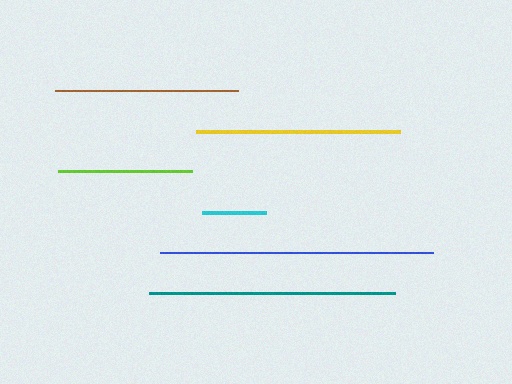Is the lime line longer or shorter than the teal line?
The teal line is longer than the lime line.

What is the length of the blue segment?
The blue segment is approximately 273 pixels long.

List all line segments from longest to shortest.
From longest to shortest: blue, teal, yellow, brown, lime, cyan.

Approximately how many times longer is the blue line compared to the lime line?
The blue line is approximately 2.0 times the length of the lime line.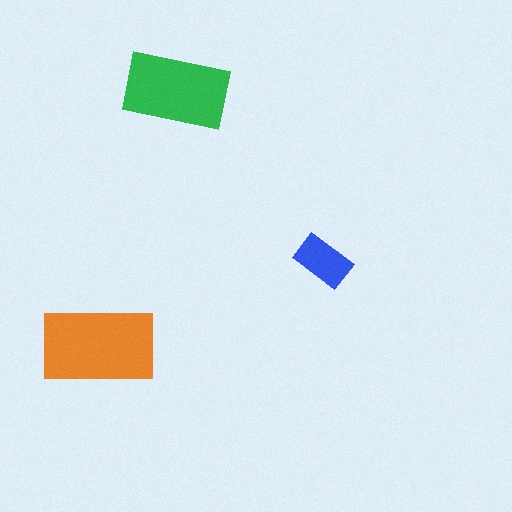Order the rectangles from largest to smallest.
the orange one, the green one, the blue one.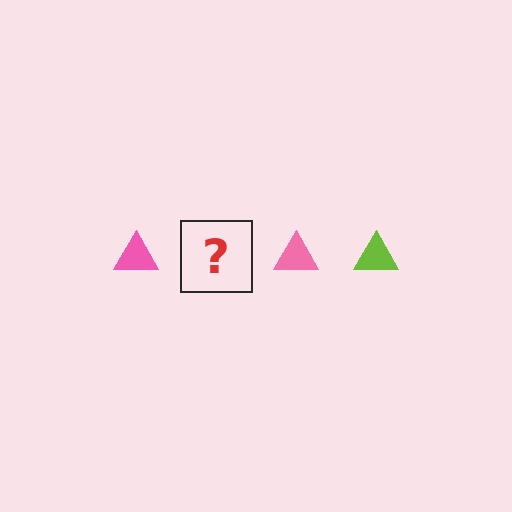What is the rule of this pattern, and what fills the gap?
The rule is that the pattern cycles through pink, lime triangles. The gap should be filled with a lime triangle.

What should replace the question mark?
The question mark should be replaced with a lime triangle.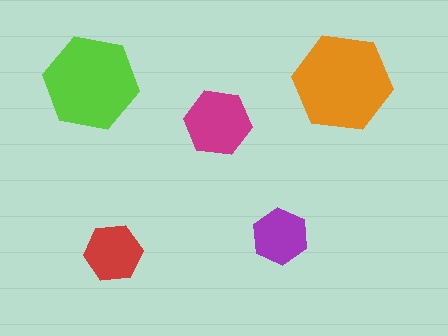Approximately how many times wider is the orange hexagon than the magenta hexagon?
About 1.5 times wider.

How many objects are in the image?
There are 5 objects in the image.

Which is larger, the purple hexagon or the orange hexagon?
The orange one.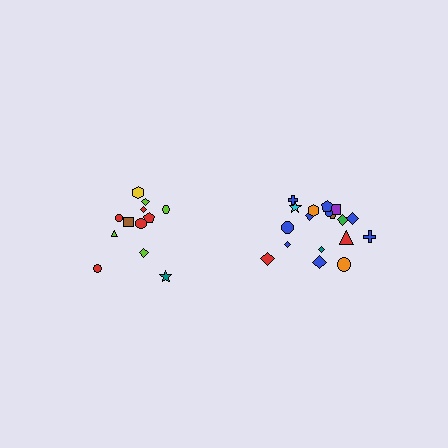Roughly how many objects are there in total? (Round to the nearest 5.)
Roughly 30 objects in total.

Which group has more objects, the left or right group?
The right group.